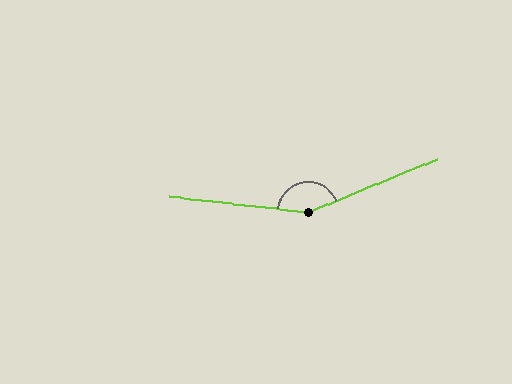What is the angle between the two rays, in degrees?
Approximately 151 degrees.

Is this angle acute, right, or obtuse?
It is obtuse.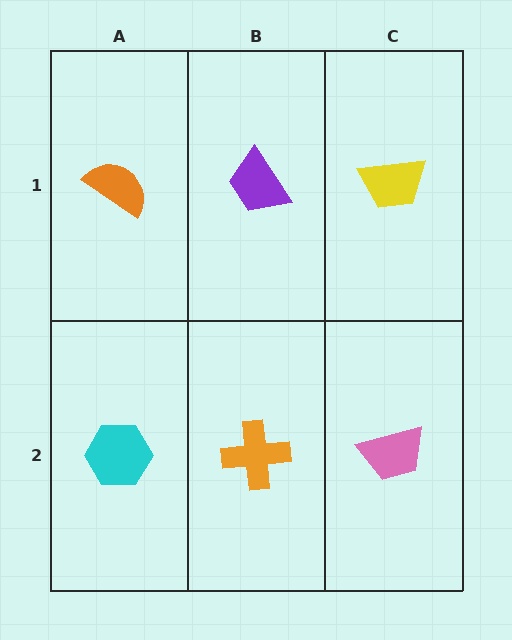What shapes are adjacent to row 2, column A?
An orange semicircle (row 1, column A), an orange cross (row 2, column B).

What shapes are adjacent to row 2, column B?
A purple trapezoid (row 1, column B), a cyan hexagon (row 2, column A), a pink trapezoid (row 2, column C).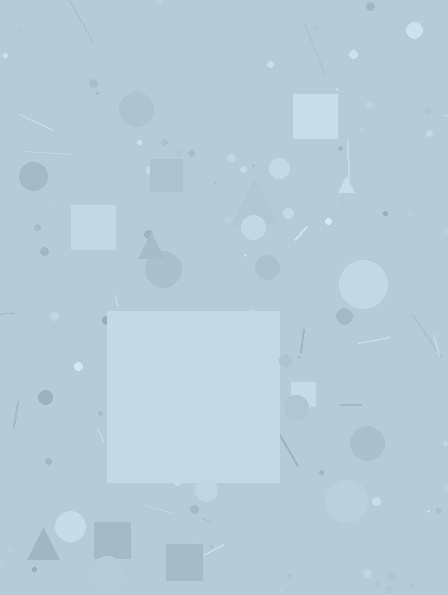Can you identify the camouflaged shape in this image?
The camouflaged shape is a square.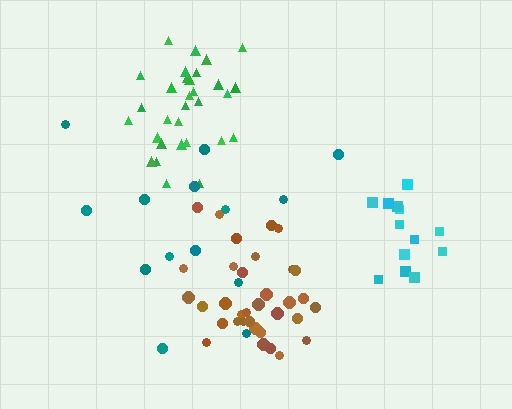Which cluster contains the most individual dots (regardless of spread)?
Brown (34).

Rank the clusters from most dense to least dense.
green, cyan, brown, teal.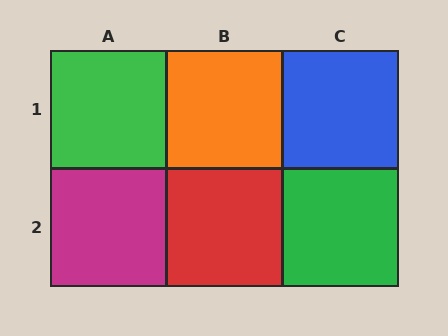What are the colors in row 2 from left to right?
Magenta, red, green.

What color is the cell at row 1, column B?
Orange.